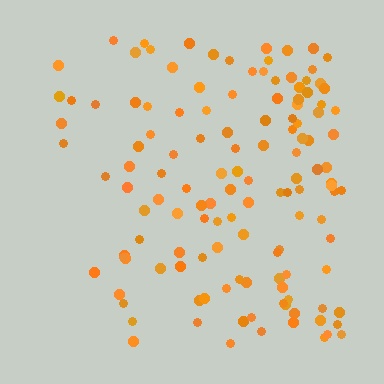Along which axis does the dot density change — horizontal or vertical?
Horizontal.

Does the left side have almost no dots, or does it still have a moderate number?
Still a moderate number, just noticeably fewer than the right.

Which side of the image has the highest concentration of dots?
The right.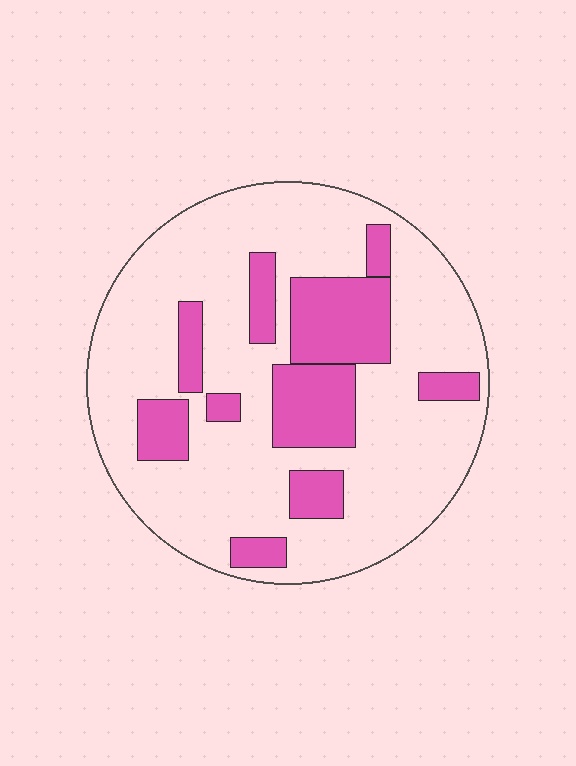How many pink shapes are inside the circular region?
10.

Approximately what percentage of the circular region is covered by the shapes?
Approximately 25%.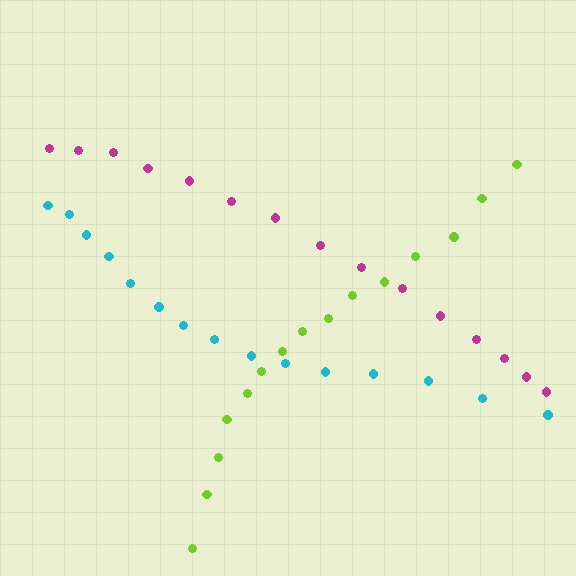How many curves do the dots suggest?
There are 3 distinct paths.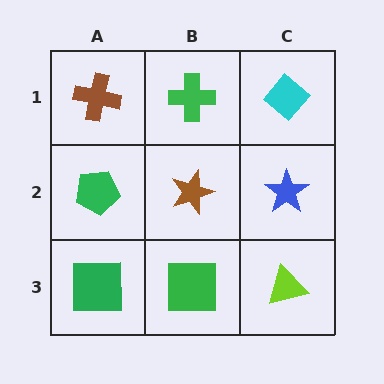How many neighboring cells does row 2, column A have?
3.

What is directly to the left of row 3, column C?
A green square.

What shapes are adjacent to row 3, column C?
A blue star (row 2, column C), a green square (row 3, column B).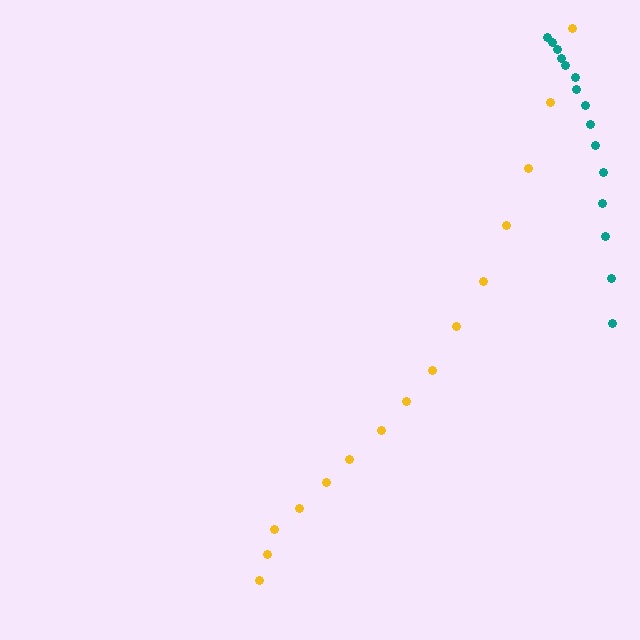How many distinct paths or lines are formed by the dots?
There are 2 distinct paths.